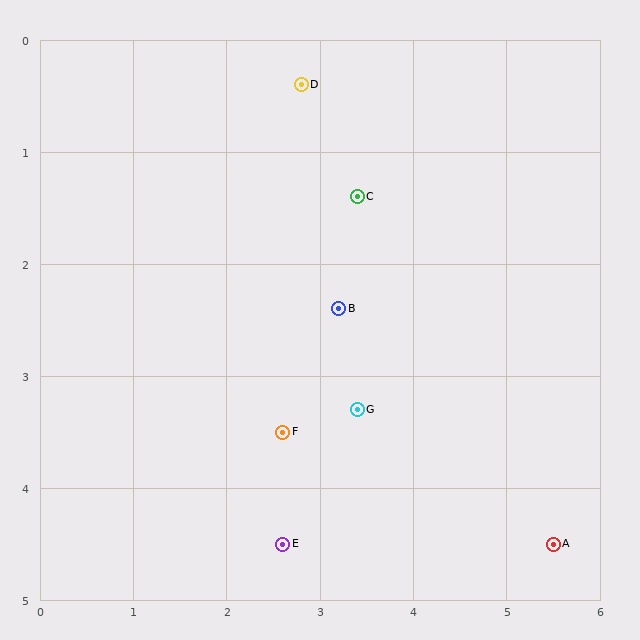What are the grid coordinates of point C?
Point C is at approximately (3.4, 1.4).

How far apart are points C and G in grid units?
Points C and G are about 1.9 grid units apart.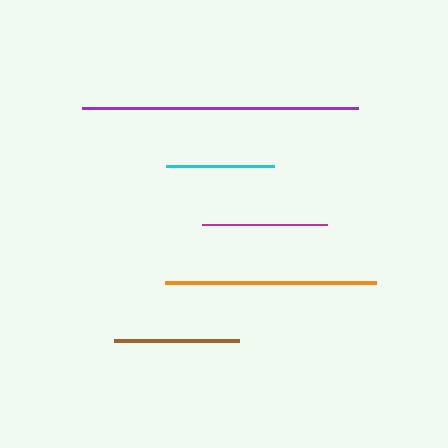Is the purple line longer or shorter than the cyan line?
The purple line is longer than the cyan line.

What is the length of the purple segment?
The purple segment is approximately 276 pixels long.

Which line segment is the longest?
The purple line is the longest at approximately 276 pixels.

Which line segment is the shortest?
The cyan line is the shortest at approximately 108 pixels.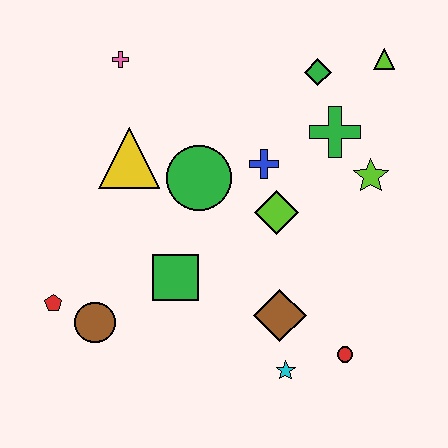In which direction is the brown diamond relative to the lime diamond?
The brown diamond is below the lime diamond.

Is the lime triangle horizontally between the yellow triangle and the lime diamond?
No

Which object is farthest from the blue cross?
The red pentagon is farthest from the blue cross.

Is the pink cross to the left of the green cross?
Yes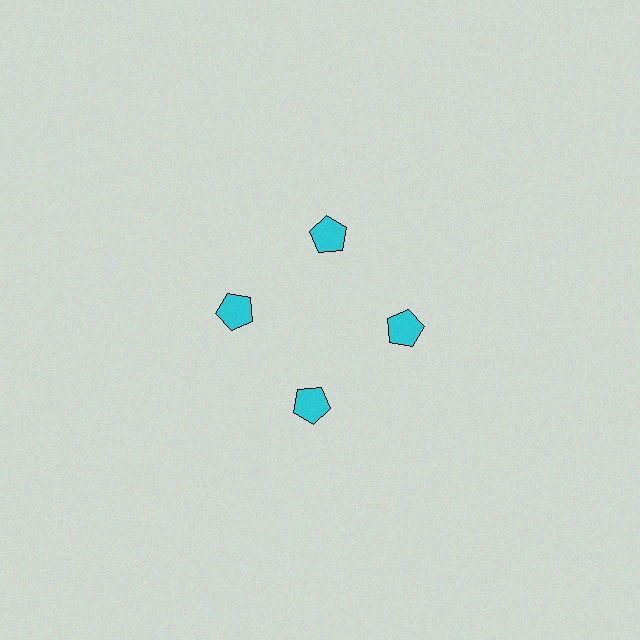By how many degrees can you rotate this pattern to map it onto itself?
The pattern maps onto itself every 90 degrees of rotation.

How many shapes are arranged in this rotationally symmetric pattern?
There are 4 shapes, arranged in 4 groups of 1.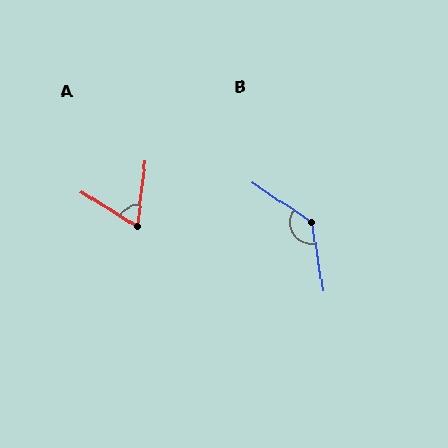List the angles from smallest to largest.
A (66°), B (133°).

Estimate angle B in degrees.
Approximately 133 degrees.